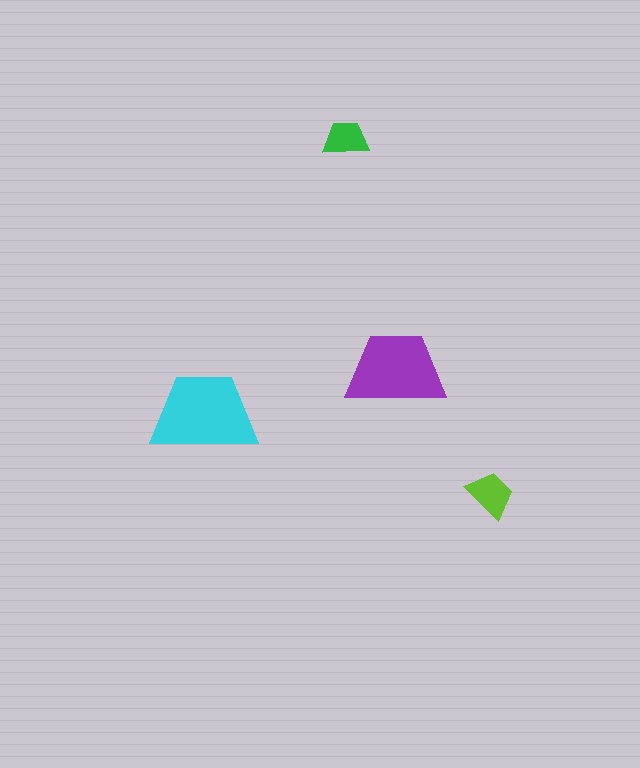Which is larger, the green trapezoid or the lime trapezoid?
The lime one.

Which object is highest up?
The green trapezoid is topmost.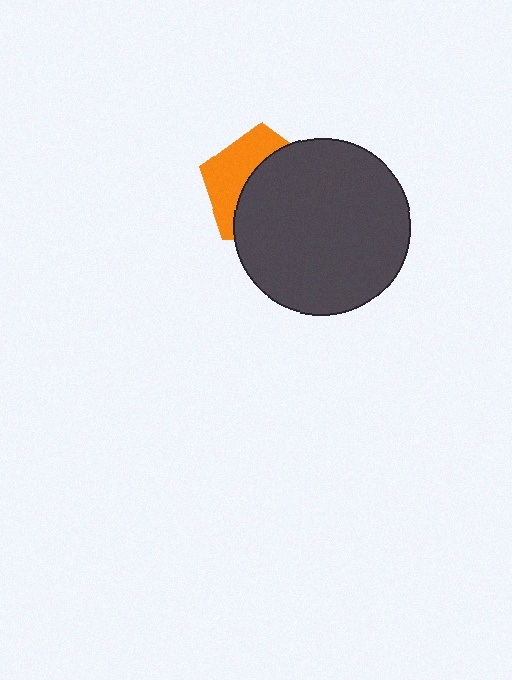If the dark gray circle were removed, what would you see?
You would see the complete orange pentagon.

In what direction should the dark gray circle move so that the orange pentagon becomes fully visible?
The dark gray circle should move toward the lower-right. That is the shortest direction to clear the overlap and leave the orange pentagon fully visible.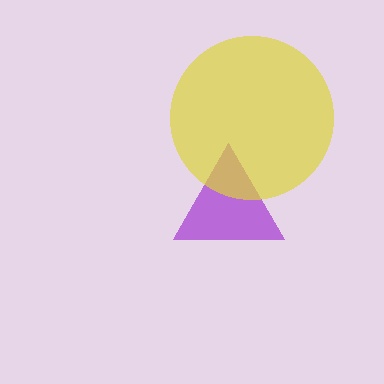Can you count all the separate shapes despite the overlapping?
Yes, there are 2 separate shapes.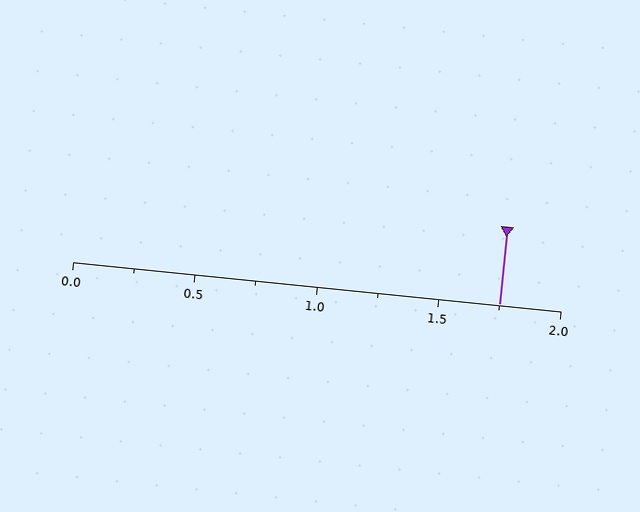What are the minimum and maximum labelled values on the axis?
The axis runs from 0.0 to 2.0.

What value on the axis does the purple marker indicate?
The marker indicates approximately 1.75.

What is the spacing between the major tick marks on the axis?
The major ticks are spaced 0.5 apart.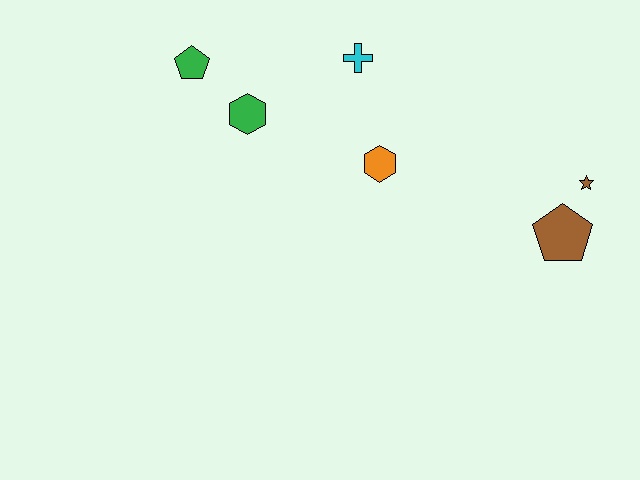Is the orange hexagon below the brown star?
No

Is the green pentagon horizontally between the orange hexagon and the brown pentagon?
No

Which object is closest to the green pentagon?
The green hexagon is closest to the green pentagon.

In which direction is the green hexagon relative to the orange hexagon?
The green hexagon is to the left of the orange hexagon.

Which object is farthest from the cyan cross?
The brown pentagon is farthest from the cyan cross.